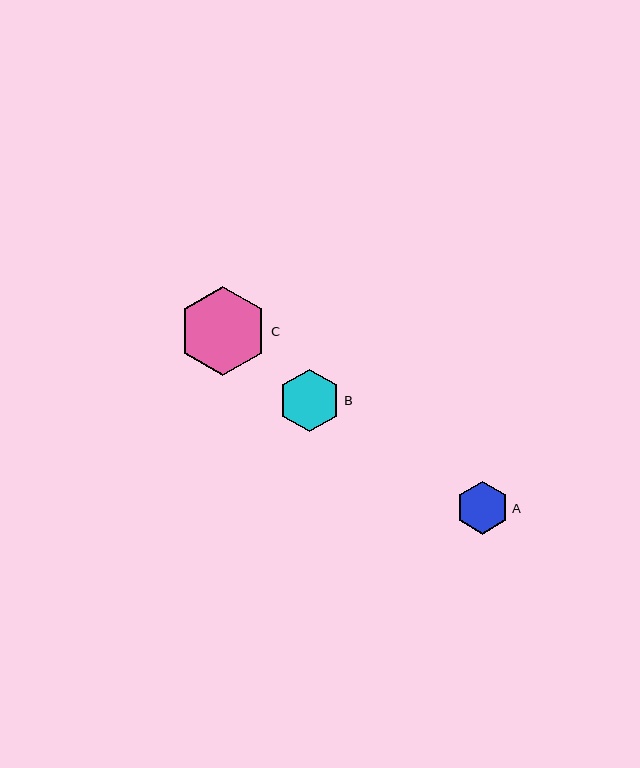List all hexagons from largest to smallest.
From largest to smallest: C, B, A.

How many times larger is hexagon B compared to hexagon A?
Hexagon B is approximately 1.2 times the size of hexagon A.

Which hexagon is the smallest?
Hexagon A is the smallest with a size of approximately 53 pixels.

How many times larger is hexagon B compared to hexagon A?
Hexagon B is approximately 1.2 times the size of hexagon A.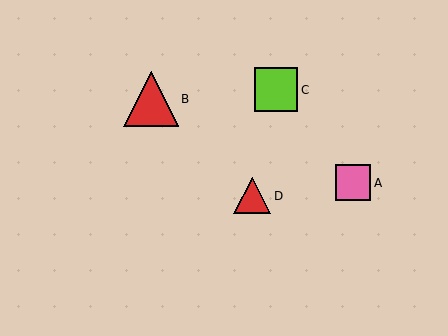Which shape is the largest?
The red triangle (labeled B) is the largest.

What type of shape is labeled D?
Shape D is a red triangle.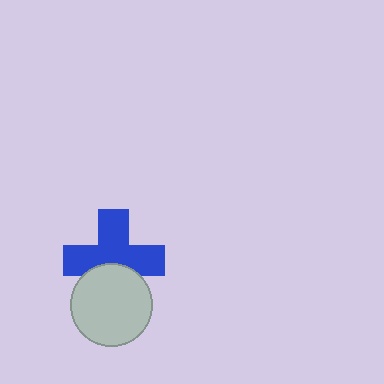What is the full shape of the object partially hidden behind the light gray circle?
The partially hidden object is a blue cross.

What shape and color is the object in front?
The object in front is a light gray circle.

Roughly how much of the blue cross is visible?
Most of it is visible (roughly 69%).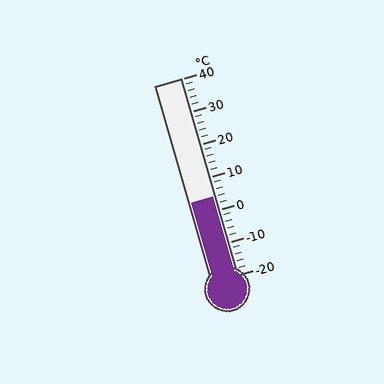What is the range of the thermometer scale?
The thermometer scale ranges from -20°C to 40°C.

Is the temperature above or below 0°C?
The temperature is above 0°C.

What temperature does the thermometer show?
The thermometer shows approximately 4°C.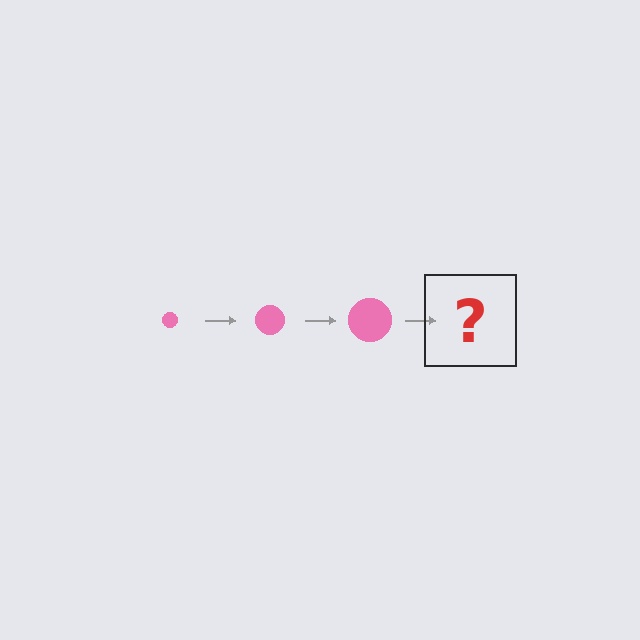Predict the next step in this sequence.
The next step is a pink circle, larger than the previous one.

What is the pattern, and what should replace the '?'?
The pattern is that the circle gets progressively larger each step. The '?' should be a pink circle, larger than the previous one.